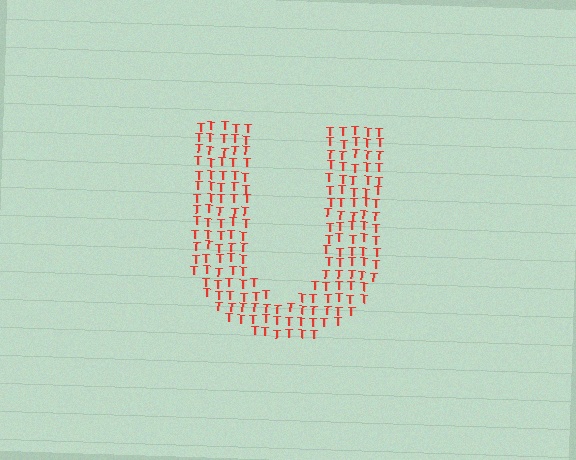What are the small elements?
The small elements are letter T's.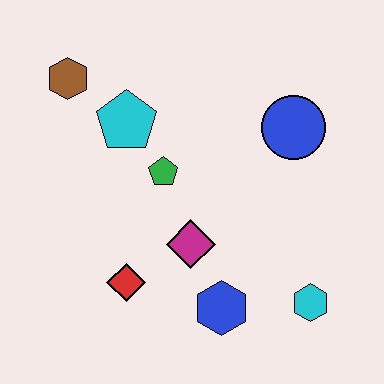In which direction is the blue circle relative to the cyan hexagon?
The blue circle is above the cyan hexagon.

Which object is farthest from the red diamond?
The blue circle is farthest from the red diamond.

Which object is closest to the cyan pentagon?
The green pentagon is closest to the cyan pentagon.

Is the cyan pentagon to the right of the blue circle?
No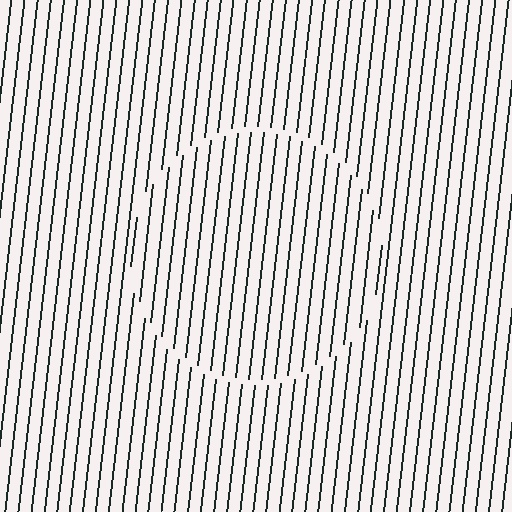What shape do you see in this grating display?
An illusory circle. The interior of the shape contains the same grating, shifted by half a period — the contour is defined by the phase discontinuity where line-ends from the inner and outer gratings abut.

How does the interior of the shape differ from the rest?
The interior of the shape contains the same grating, shifted by half a period — the contour is defined by the phase discontinuity where line-ends from the inner and outer gratings abut.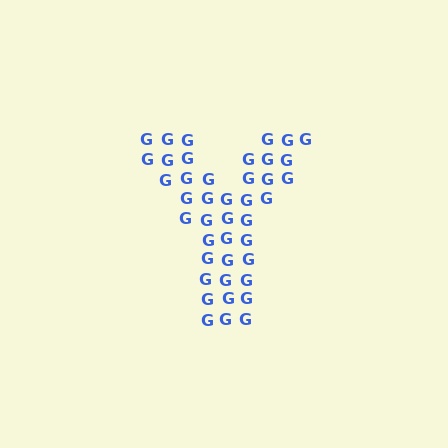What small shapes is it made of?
It is made of small letter G's.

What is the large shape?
The large shape is the letter Y.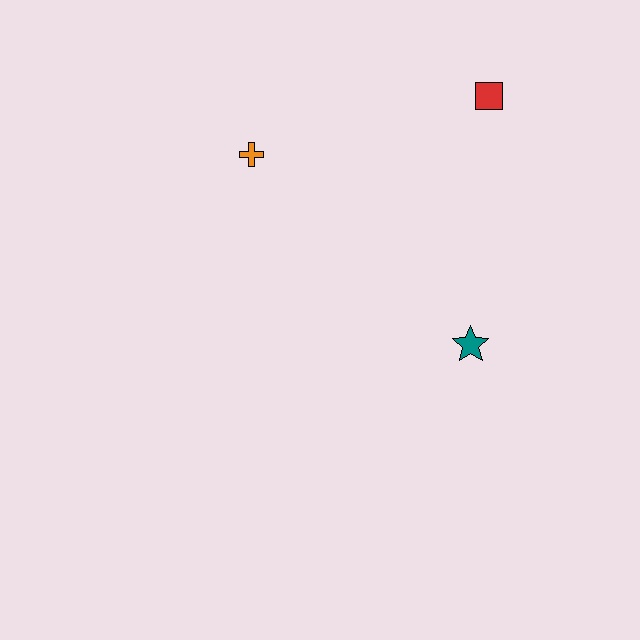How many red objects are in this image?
There is 1 red object.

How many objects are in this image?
There are 3 objects.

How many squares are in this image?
There is 1 square.